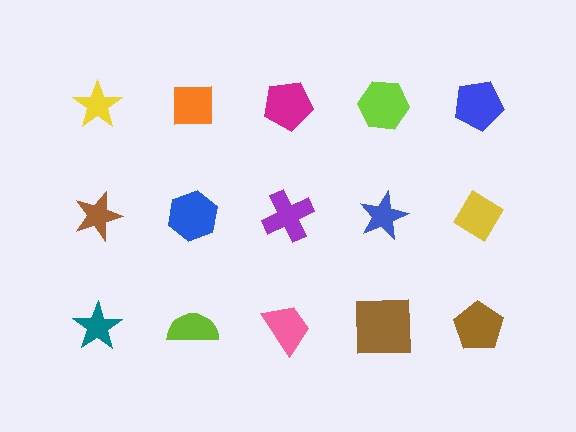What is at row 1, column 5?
A blue pentagon.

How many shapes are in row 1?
5 shapes.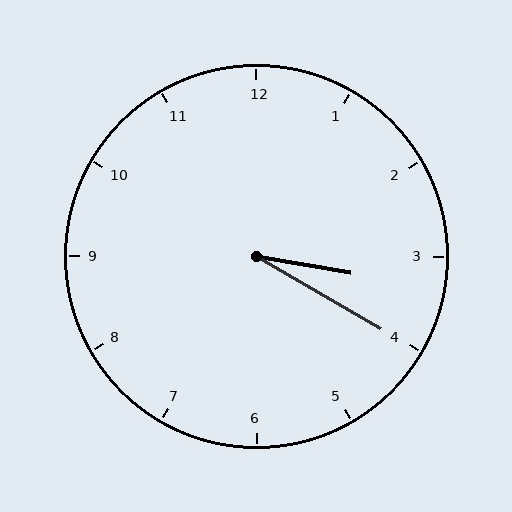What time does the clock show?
3:20.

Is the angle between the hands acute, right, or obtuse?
It is acute.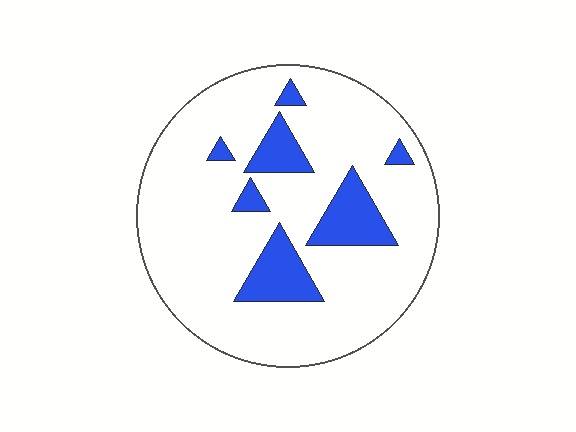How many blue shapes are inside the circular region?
7.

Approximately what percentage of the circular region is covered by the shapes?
Approximately 15%.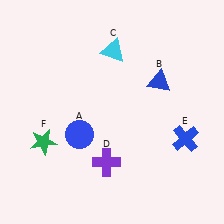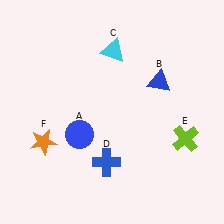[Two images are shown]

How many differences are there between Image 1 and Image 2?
There are 3 differences between the two images.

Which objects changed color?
D changed from purple to blue. E changed from blue to lime. F changed from green to orange.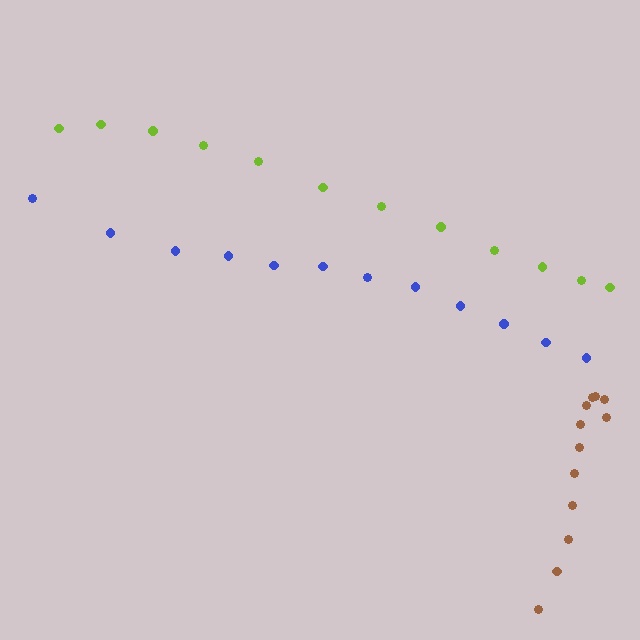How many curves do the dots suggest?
There are 3 distinct paths.